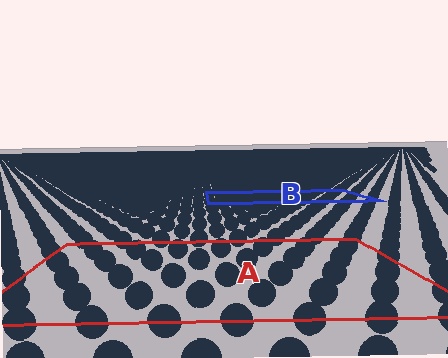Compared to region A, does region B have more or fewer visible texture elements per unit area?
Region B has more texture elements per unit area — they are packed more densely because it is farther away.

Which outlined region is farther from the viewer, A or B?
Region B is farther from the viewer — the texture elements inside it appear smaller and more densely packed.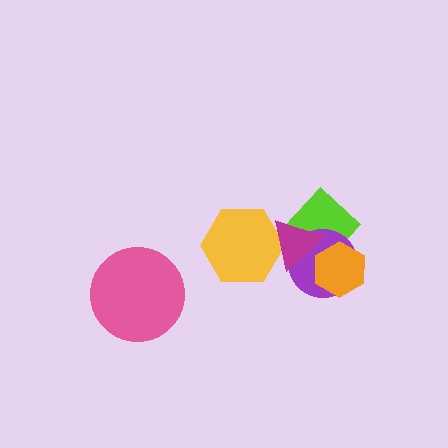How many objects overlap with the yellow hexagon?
1 object overlaps with the yellow hexagon.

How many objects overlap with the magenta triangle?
4 objects overlap with the magenta triangle.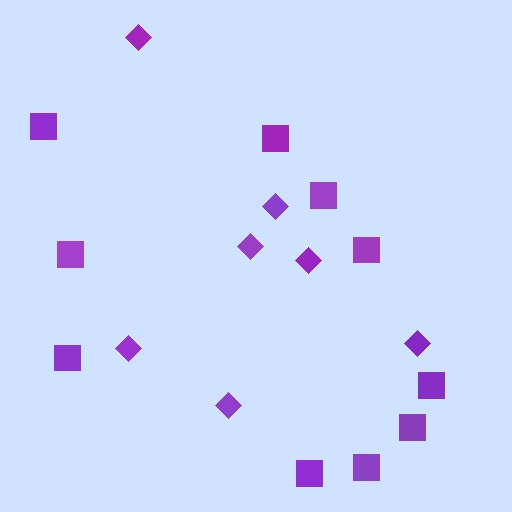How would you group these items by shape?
There are 2 groups: one group of diamonds (7) and one group of squares (10).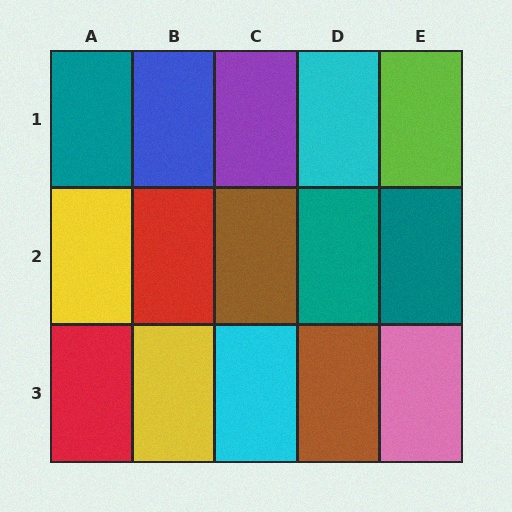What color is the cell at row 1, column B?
Blue.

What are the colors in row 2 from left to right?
Yellow, red, brown, teal, teal.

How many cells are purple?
1 cell is purple.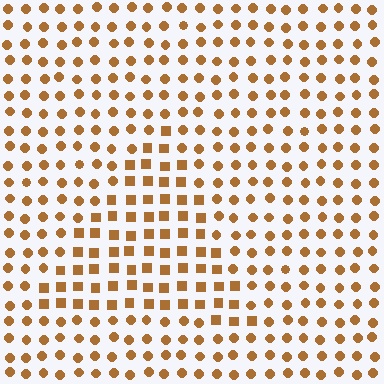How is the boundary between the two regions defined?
The boundary is defined by a change in element shape: squares inside vs. circles outside. All elements share the same color and spacing.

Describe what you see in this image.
The image is filled with small brown elements arranged in a uniform grid. A triangle-shaped region contains squares, while the surrounding area contains circles. The boundary is defined purely by the change in element shape.